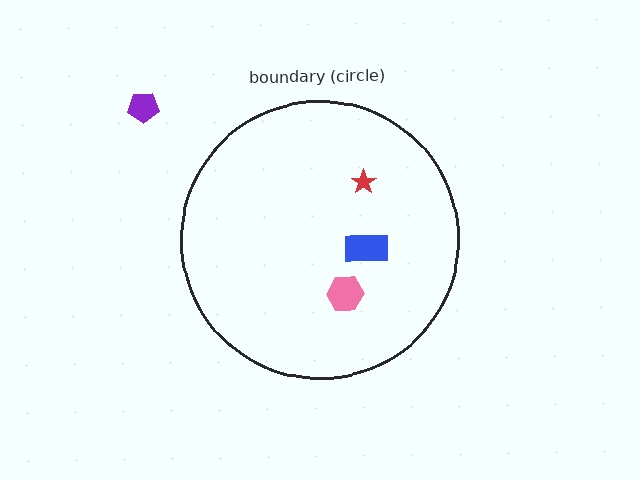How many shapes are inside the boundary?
3 inside, 1 outside.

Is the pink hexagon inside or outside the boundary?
Inside.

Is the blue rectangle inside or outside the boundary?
Inside.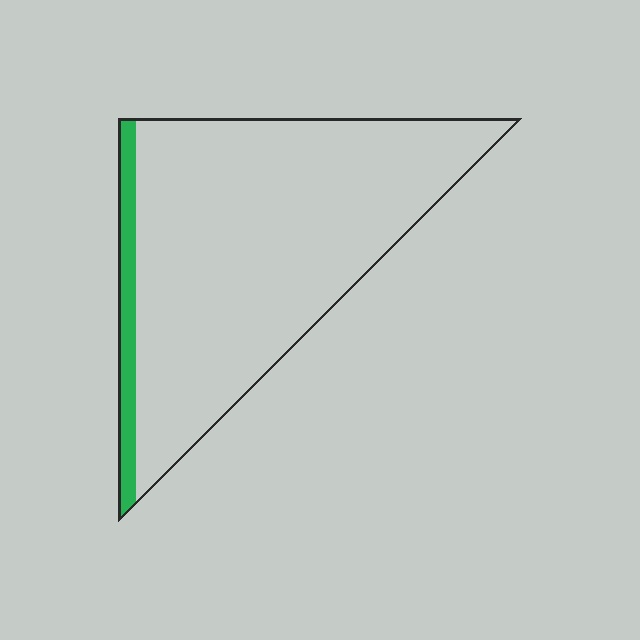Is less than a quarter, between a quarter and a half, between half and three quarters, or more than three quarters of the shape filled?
Less than a quarter.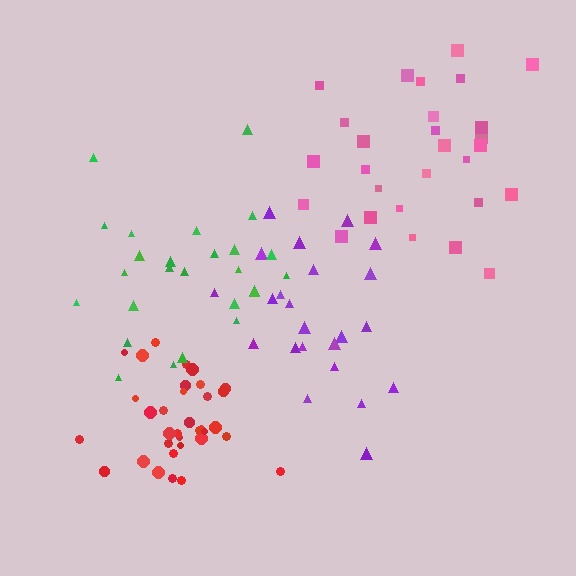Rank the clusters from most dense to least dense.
red, purple, green, pink.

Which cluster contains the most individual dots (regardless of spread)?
Red (35).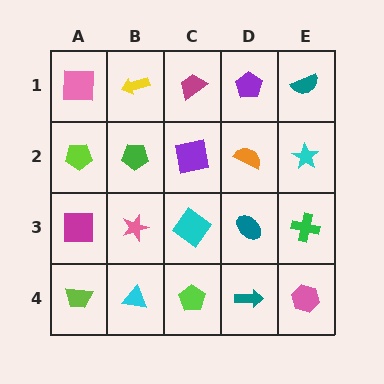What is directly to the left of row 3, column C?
A pink star.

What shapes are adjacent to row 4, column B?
A pink star (row 3, column B), a lime trapezoid (row 4, column A), a lime pentagon (row 4, column C).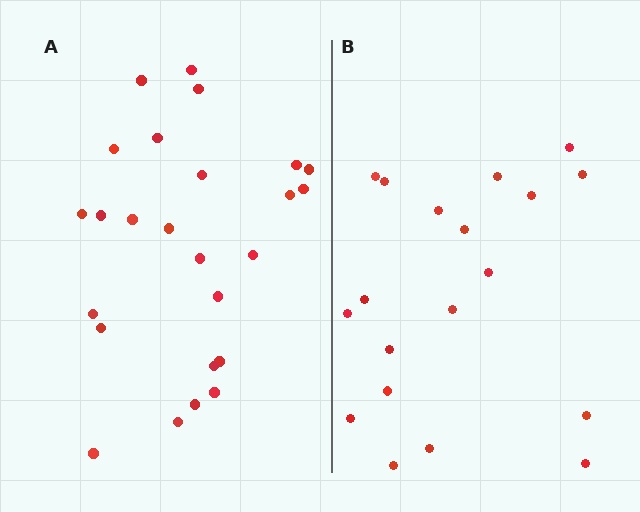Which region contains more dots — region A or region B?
Region A (the left region) has more dots.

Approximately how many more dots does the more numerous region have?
Region A has about 6 more dots than region B.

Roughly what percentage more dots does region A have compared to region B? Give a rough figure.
About 30% more.